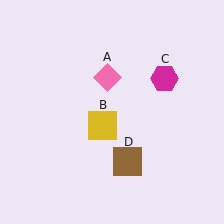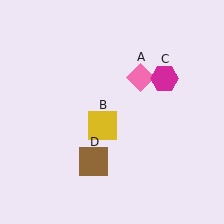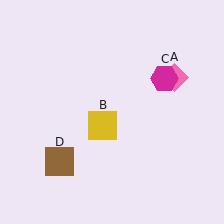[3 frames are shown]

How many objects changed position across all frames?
2 objects changed position: pink diamond (object A), brown square (object D).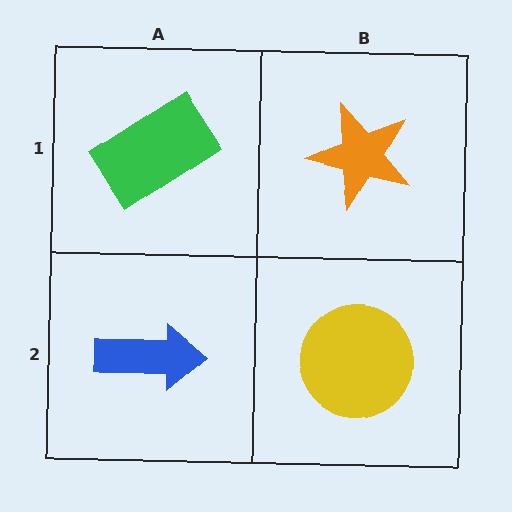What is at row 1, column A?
A green rectangle.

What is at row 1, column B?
An orange star.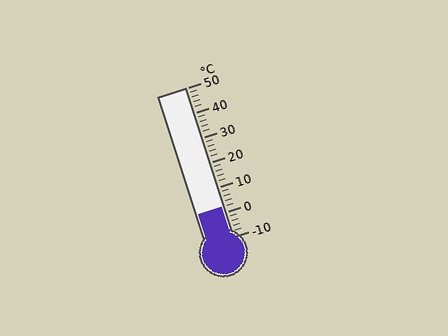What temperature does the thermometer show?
The thermometer shows approximately 2°C.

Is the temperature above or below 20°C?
The temperature is below 20°C.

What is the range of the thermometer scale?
The thermometer scale ranges from -10°C to 50°C.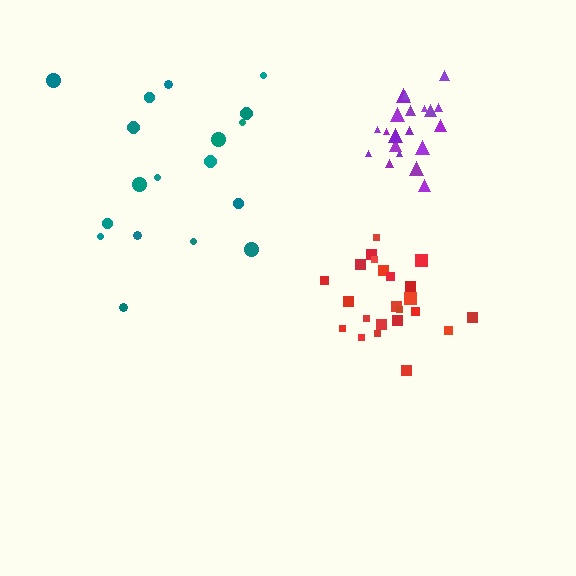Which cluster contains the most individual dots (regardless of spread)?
Red (23).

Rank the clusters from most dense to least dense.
purple, red, teal.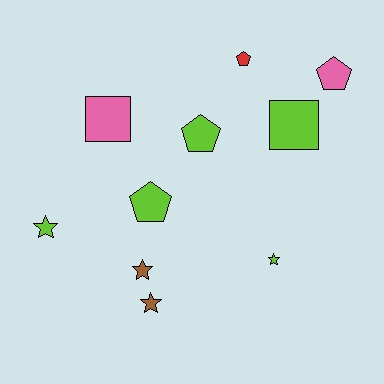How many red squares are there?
There are no red squares.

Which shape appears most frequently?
Pentagon, with 4 objects.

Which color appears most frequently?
Lime, with 5 objects.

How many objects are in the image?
There are 10 objects.